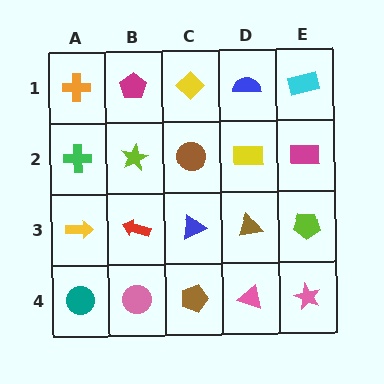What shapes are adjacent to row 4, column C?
A blue triangle (row 3, column C), a pink circle (row 4, column B), a pink triangle (row 4, column D).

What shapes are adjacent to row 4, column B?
A red arrow (row 3, column B), a teal circle (row 4, column A), a brown pentagon (row 4, column C).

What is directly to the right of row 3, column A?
A red arrow.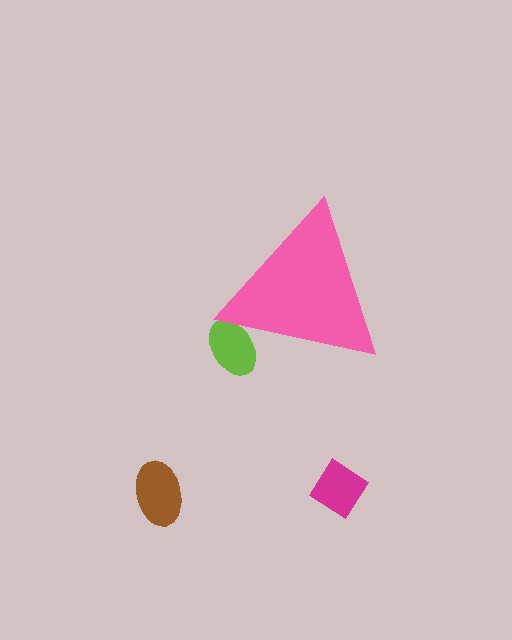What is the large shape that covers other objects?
A pink triangle.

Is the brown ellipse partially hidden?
No, the brown ellipse is fully visible.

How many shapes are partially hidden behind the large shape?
1 shape is partially hidden.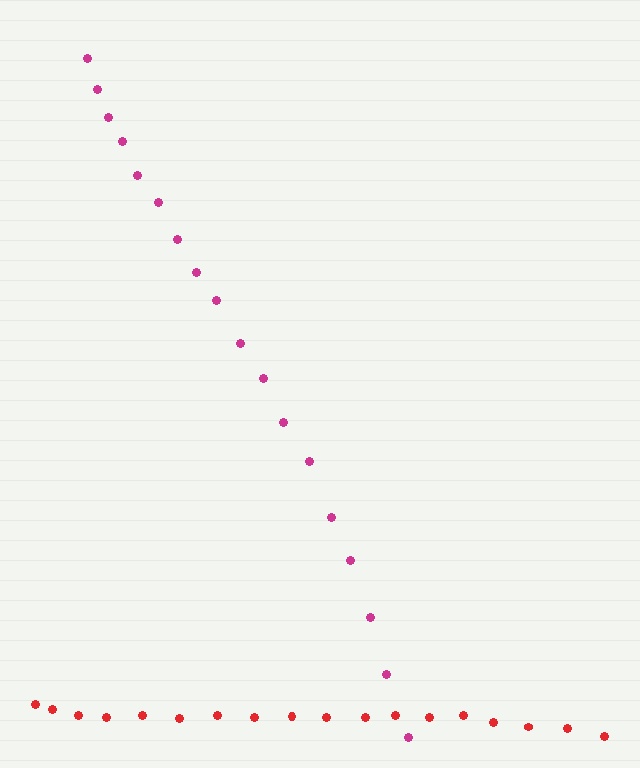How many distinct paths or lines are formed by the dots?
There are 2 distinct paths.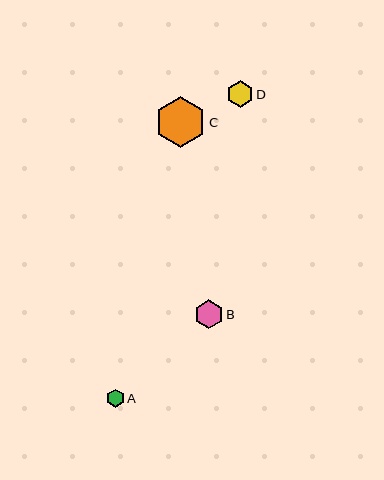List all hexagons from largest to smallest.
From largest to smallest: C, B, D, A.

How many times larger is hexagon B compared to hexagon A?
Hexagon B is approximately 1.6 times the size of hexagon A.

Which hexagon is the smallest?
Hexagon A is the smallest with a size of approximately 18 pixels.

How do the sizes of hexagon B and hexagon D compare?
Hexagon B and hexagon D are approximately the same size.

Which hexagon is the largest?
Hexagon C is the largest with a size of approximately 52 pixels.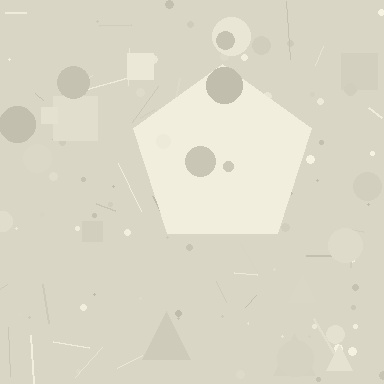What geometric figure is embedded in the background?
A pentagon is embedded in the background.